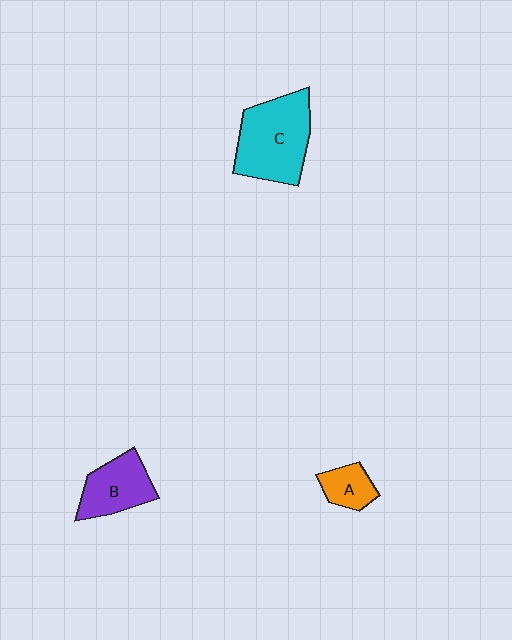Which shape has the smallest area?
Shape A (orange).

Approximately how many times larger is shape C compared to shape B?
Approximately 1.6 times.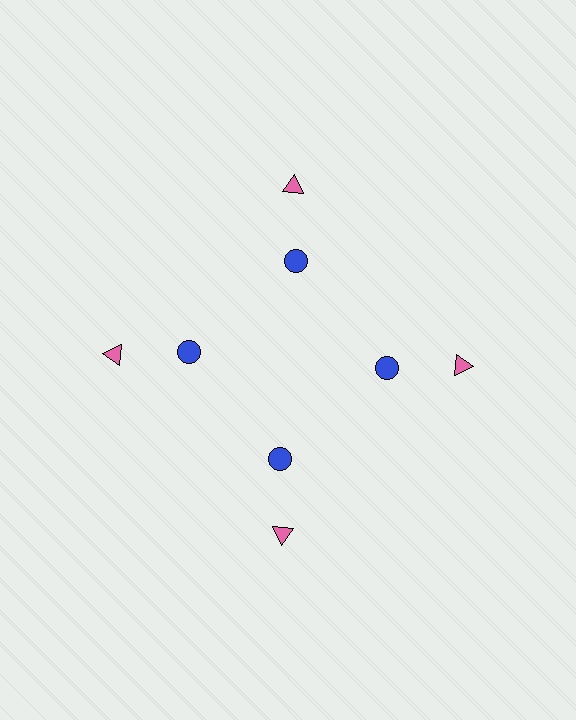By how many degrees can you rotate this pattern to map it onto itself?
The pattern maps onto itself every 90 degrees of rotation.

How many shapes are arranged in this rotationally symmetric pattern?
There are 8 shapes, arranged in 4 groups of 2.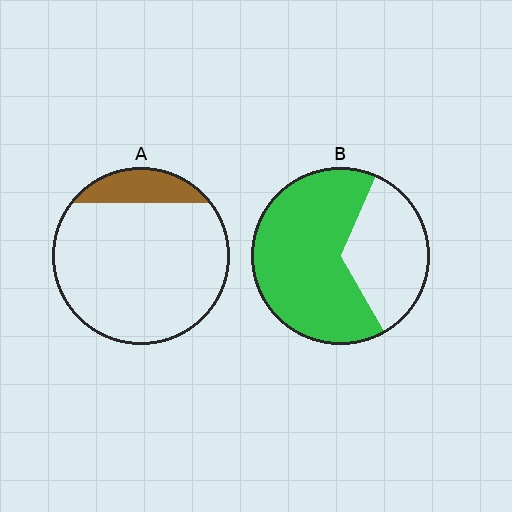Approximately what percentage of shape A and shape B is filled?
A is approximately 15% and B is approximately 65%.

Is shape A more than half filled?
No.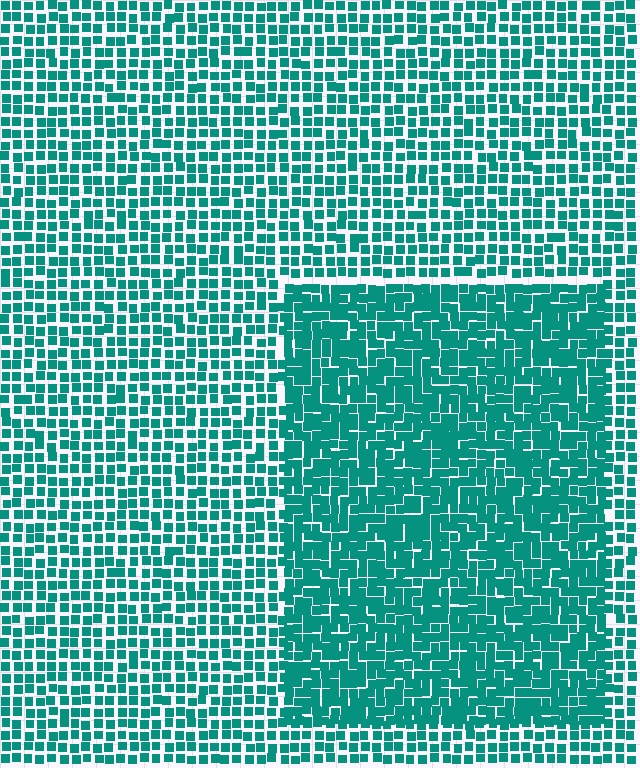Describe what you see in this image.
The image contains small teal elements arranged at two different densities. A rectangle-shaped region is visible where the elements are more densely packed than the surrounding area.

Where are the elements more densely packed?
The elements are more densely packed inside the rectangle boundary.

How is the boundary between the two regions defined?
The boundary is defined by a change in element density (approximately 1.6x ratio). All elements are the same color, size, and shape.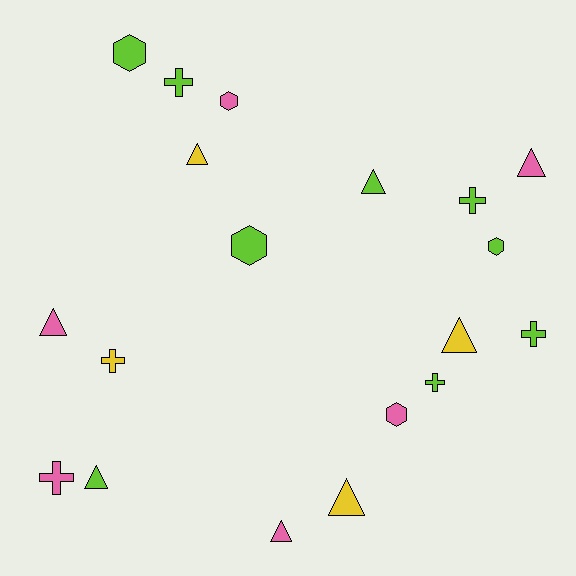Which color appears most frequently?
Lime, with 9 objects.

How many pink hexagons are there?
There are 2 pink hexagons.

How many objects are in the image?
There are 19 objects.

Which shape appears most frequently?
Triangle, with 8 objects.